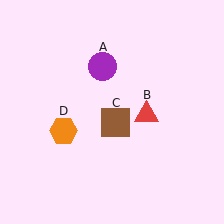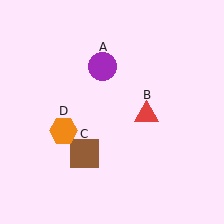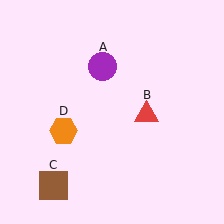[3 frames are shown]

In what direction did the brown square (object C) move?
The brown square (object C) moved down and to the left.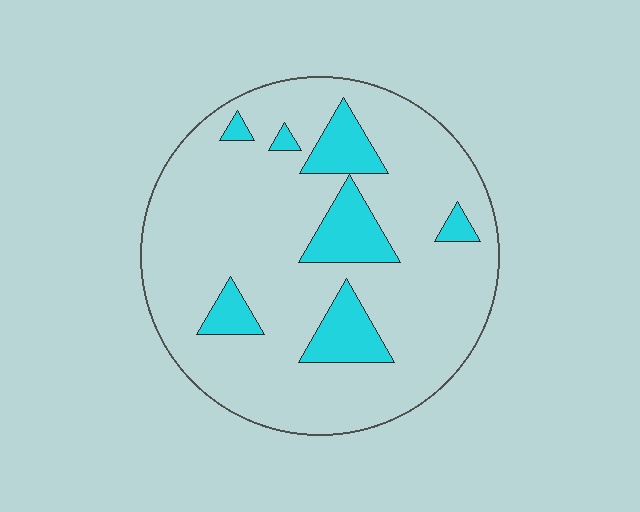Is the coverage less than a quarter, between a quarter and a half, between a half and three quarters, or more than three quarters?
Less than a quarter.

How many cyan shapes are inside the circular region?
7.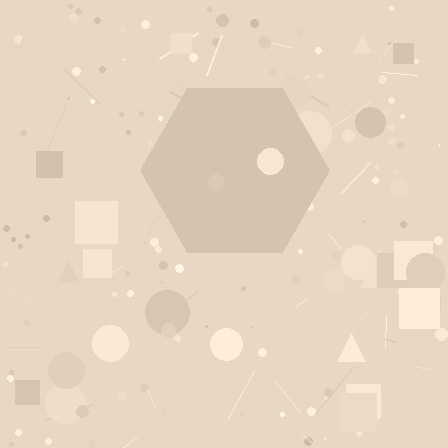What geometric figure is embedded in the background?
A hexagon is embedded in the background.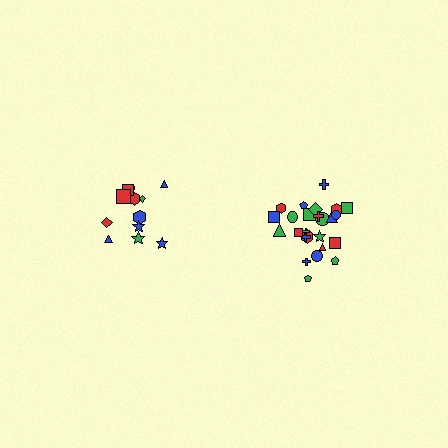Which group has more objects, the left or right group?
The right group.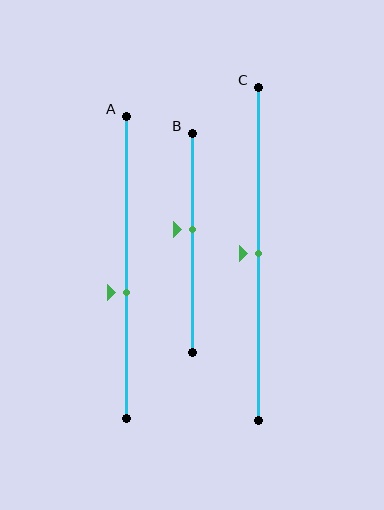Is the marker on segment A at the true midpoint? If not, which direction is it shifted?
No, the marker on segment A is shifted downward by about 8% of the segment length.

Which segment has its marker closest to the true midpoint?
Segment C has its marker closest to the true midpoint.